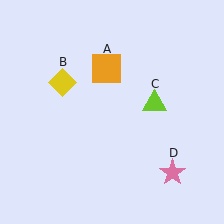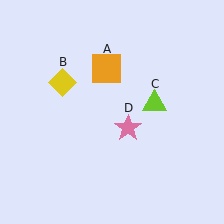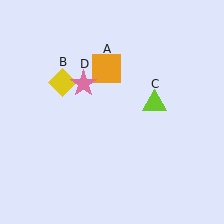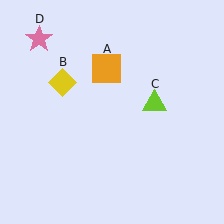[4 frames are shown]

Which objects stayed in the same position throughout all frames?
Orange square (object A) and yellow diamond (object B) and lime triangle (object C) remained stationary.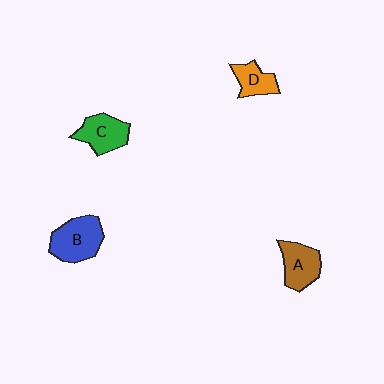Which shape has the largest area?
Shape B (blue).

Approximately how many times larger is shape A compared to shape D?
Approximately 1.3 times.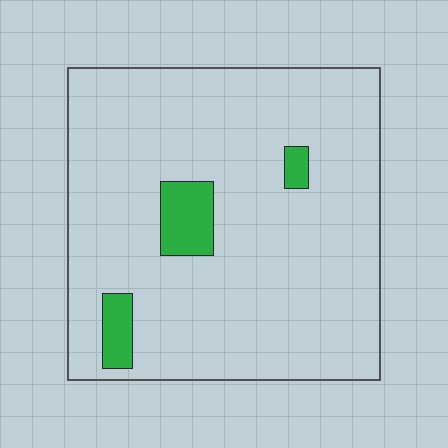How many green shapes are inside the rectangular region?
3.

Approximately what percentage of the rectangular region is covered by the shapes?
Approximately 10%.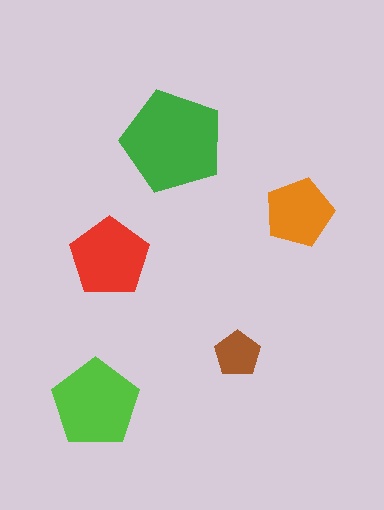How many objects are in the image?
There are 5 objects in the image.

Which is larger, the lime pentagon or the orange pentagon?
The lime one.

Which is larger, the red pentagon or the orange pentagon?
The red one.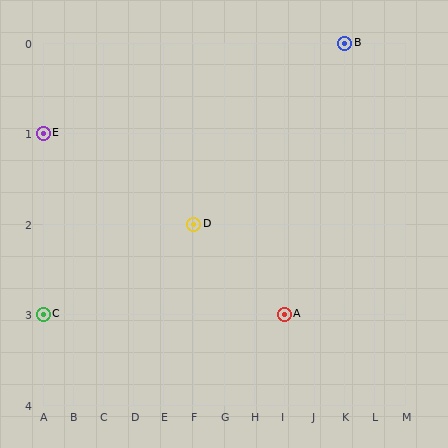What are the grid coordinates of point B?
Point B is at grid coordinates (K, 0).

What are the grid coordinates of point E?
Point E is at grid coordinates (A, 1).